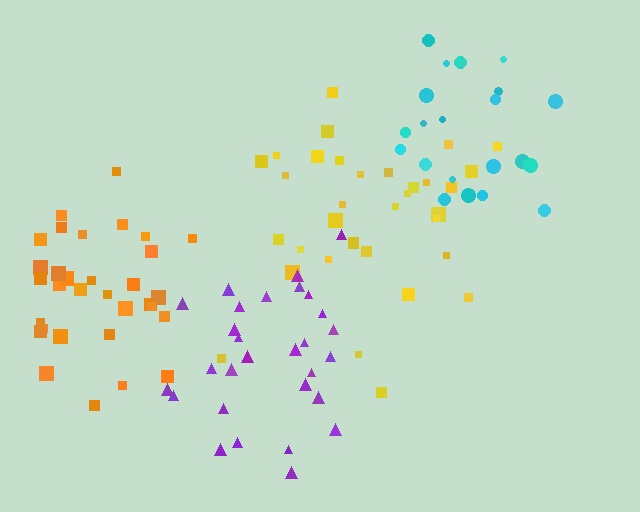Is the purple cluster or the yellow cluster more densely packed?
Purple.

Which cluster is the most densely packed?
Orange.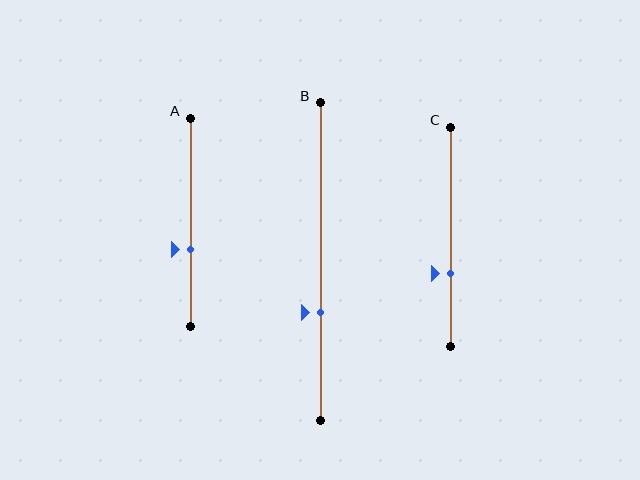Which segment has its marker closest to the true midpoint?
Segment A has its marker closest to the true midpoint.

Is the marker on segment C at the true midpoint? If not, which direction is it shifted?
No, the marker on segment C is shifted downward by about 17% of the segment length.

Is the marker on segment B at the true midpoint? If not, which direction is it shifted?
No, the marker on segment B is shifted downward by about 16% of the segment length.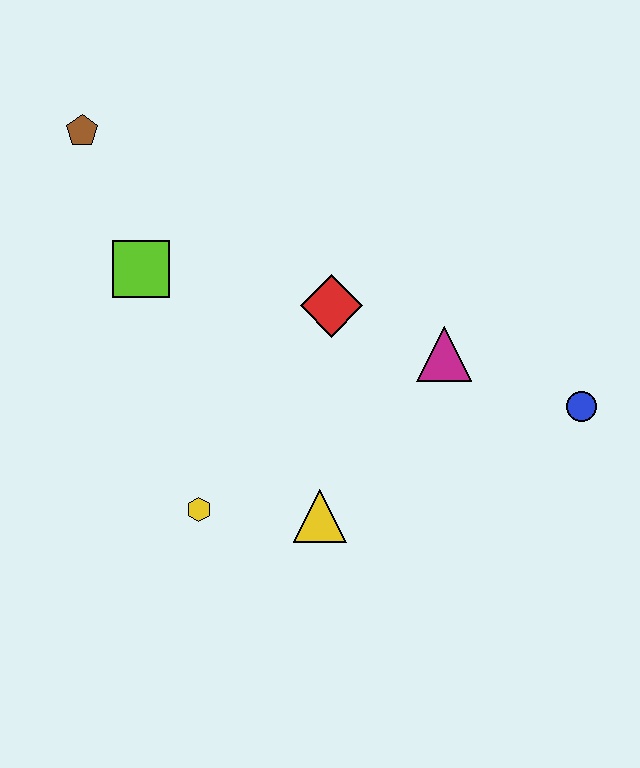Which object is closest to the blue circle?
The magenta triangle is closest to the blue circle.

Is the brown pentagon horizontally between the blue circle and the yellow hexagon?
No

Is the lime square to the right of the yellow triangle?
No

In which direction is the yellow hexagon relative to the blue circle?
The yellow hexagon is to the left of the blue circle.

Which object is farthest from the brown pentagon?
The blue circle is farthest from the brown pentagon.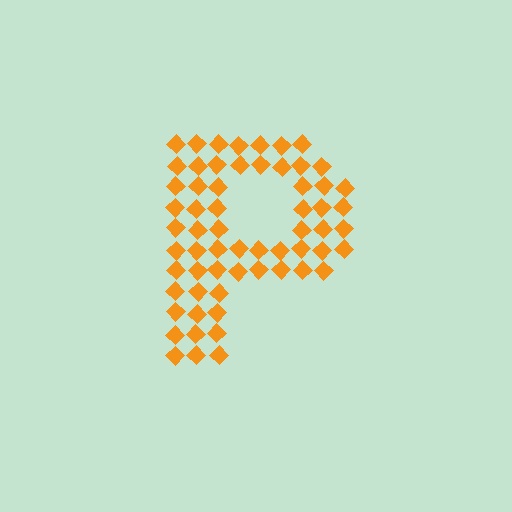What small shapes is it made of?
It is made of small diamonds.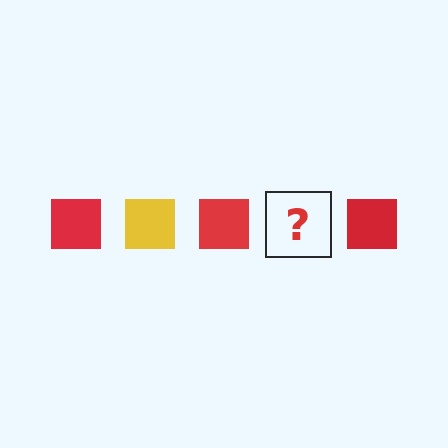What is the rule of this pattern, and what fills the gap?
The rule is that the pattern cycles through red, yellow squares. The gap should be filled with a yellow square.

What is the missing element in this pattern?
The missing element is a yellow square.